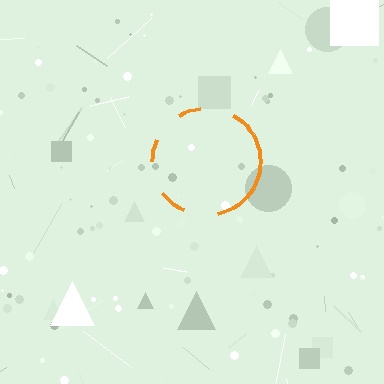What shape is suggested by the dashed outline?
The dashed outline suggests a circle.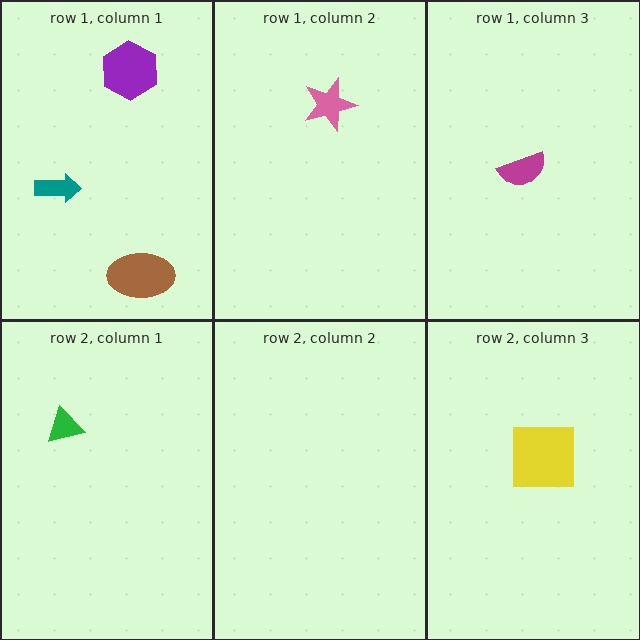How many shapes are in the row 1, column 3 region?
1.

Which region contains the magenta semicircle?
The row 1, column 3 region.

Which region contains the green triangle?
The row 2, column 1 region.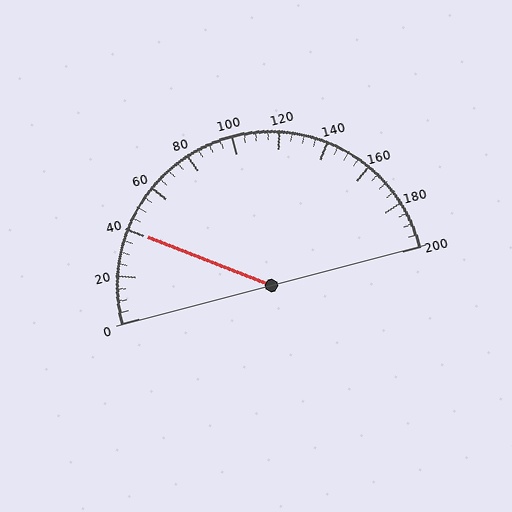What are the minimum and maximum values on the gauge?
The gauge ranges from 0 to 200.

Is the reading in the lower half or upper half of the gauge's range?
The reading is in the lower half of the range (0 to 200).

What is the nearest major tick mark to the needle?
The nearest major tick mark is 40.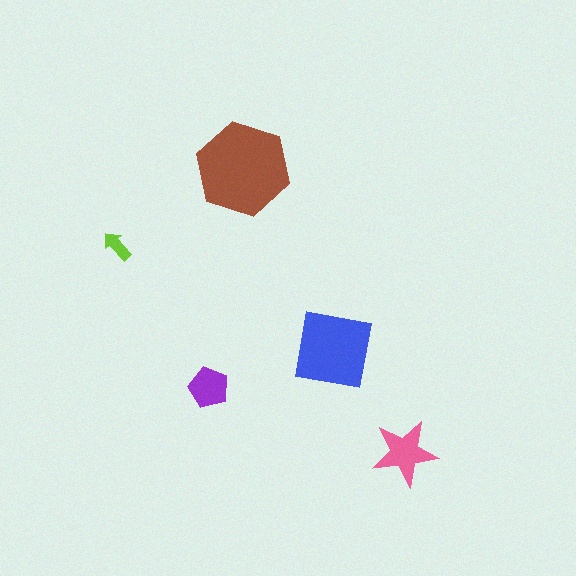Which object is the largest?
The brown hexagon.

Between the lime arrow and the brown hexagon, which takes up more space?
The brown hexagon.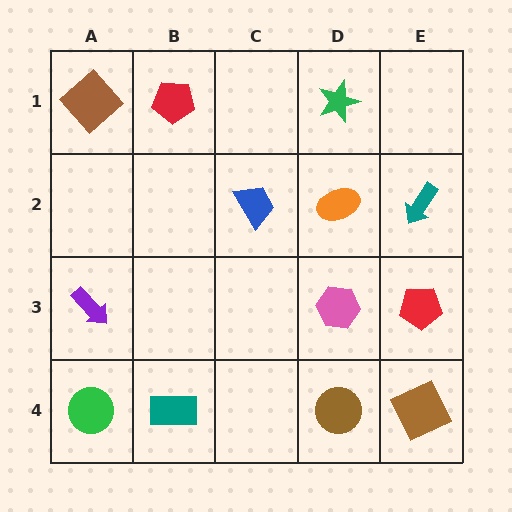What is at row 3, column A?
A purple arrow.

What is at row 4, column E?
A brown square.